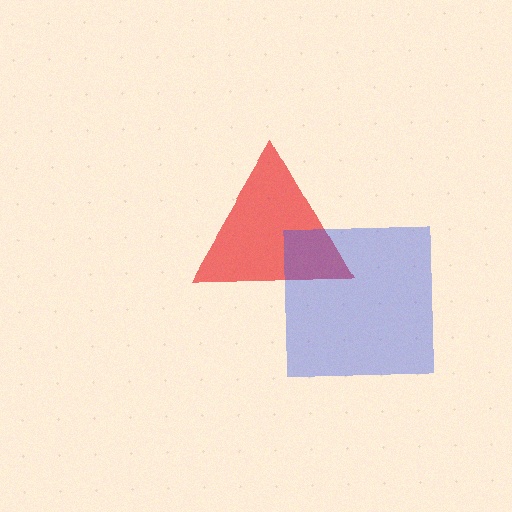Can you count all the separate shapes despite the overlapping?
Yes, there are 2 separate shapes.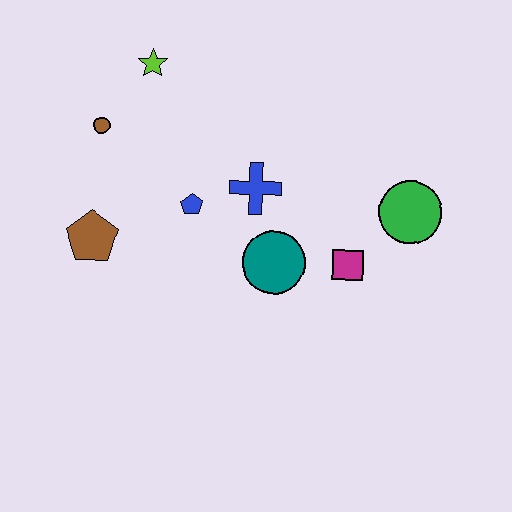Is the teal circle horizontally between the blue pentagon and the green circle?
Yes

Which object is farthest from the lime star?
The green circle is farthest from the lime star.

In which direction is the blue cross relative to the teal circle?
The blue cross is above the teal circle.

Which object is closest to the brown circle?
The lime star is closest to the brown circle.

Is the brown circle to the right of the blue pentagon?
No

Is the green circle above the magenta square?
Yes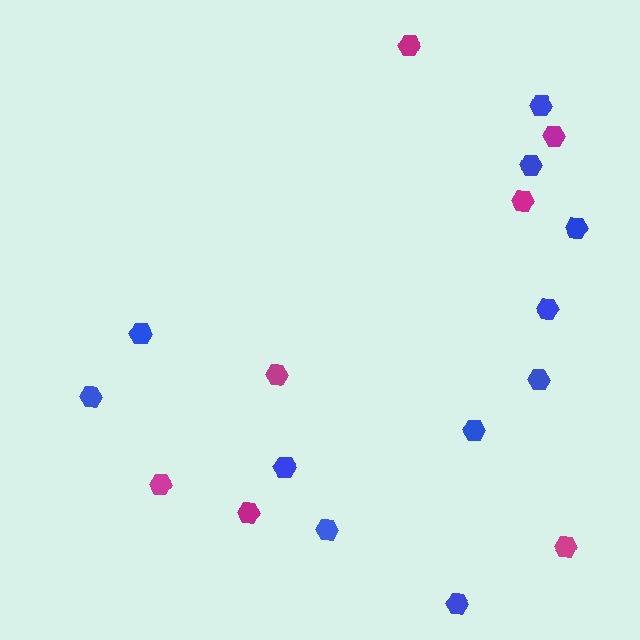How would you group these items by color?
There are 2 groups: one group of blue hexagons (11) and one group of magenta hexagons (7).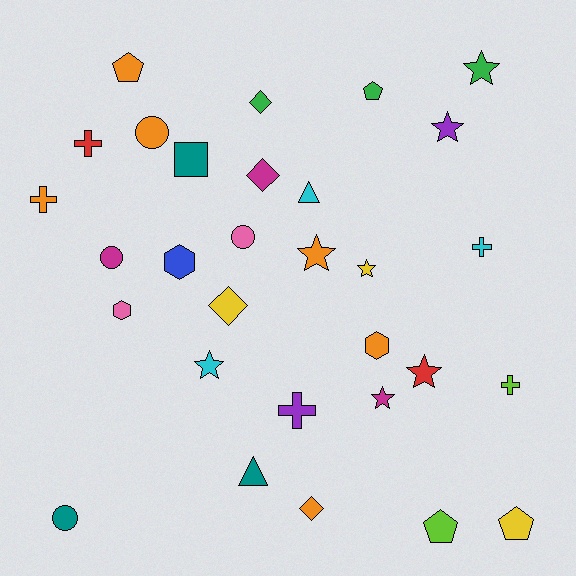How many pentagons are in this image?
There are 4 pentagons.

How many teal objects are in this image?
There are 3 teal objects.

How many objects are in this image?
There are 30 objects.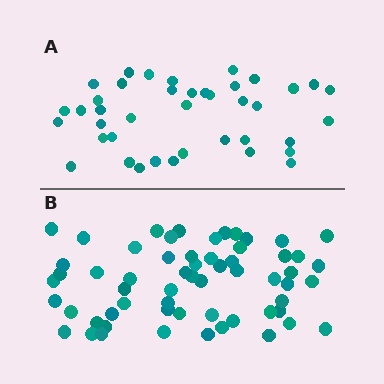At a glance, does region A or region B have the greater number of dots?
Region B (the bottom region) has more dots.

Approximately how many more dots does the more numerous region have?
Region B has approximately 20 more dots than region A.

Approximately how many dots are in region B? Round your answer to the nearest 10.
About 60 dots.